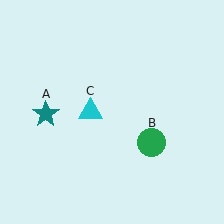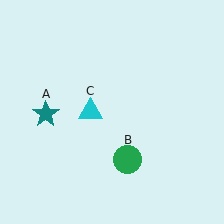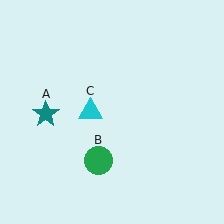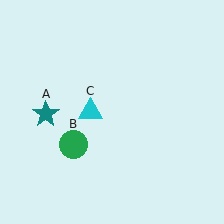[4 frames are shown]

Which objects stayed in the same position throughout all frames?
Teal star (object A) and cyan triangle (object C) remained stationary.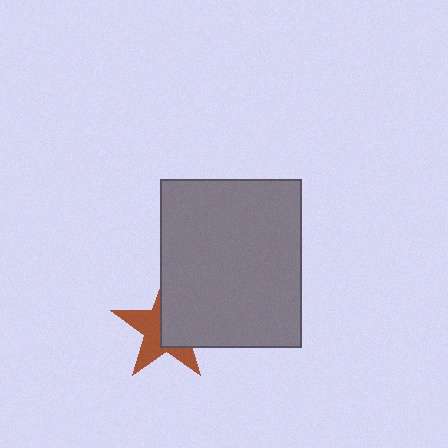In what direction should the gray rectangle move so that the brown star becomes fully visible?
The gray rectangle should move right. That is the shortest direction to clear the overlap and leave the brown star fully visible.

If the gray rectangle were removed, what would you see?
You would see the complete brown star.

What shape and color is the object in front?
The object in front is a gray rectangle.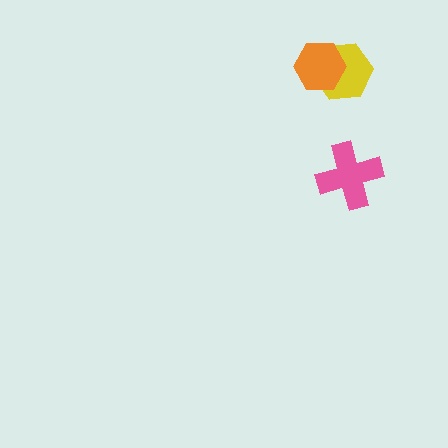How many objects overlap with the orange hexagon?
1 object overlaps with the orange hexagon.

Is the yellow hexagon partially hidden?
Yes, it is partially covered by another shape.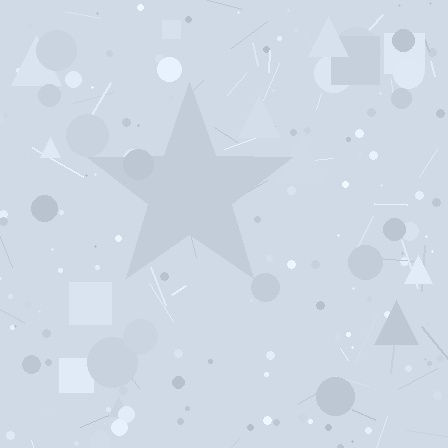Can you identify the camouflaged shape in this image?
The camouflaged shape is a star.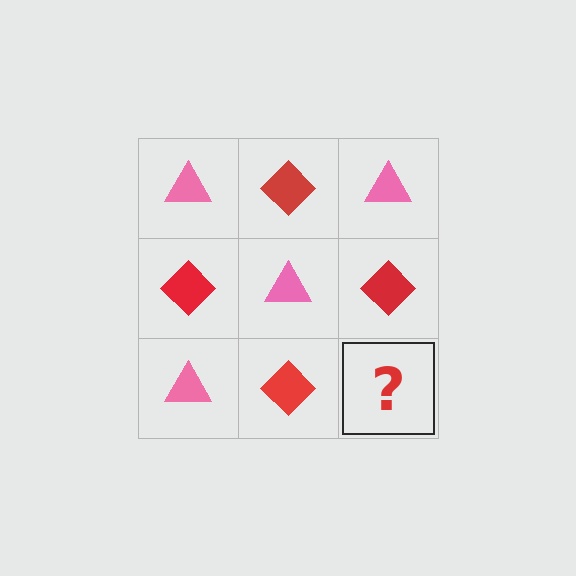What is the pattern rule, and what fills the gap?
The rule is that it alternates pink triangle and red diamond in a checkerboard pattern. The gap should be filled with a pink triangle.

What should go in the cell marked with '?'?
The missing cell should contain a pink triangle.